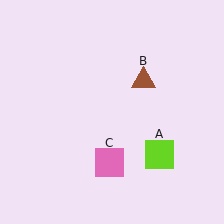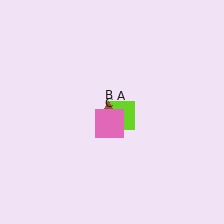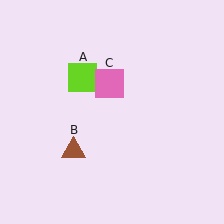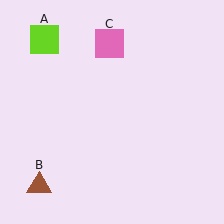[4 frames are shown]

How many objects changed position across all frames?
3 objects changed position: lime square (object A), brown triangle (object B), pink square (object C).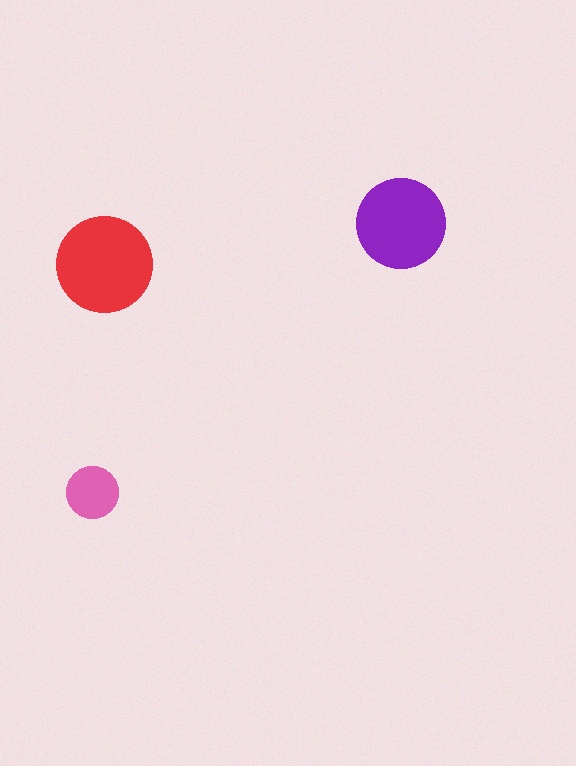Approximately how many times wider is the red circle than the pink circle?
About 2 times wider.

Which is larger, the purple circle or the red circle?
The red one.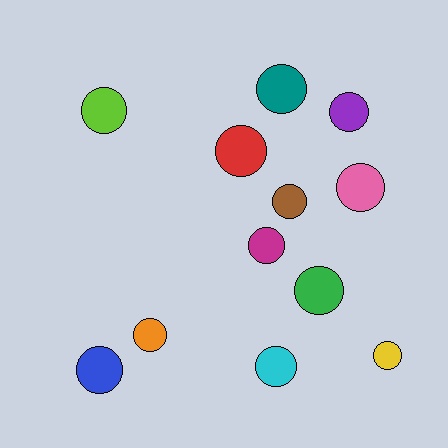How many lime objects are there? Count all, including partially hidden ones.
There is 1 lime object.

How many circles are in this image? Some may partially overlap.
There are 12 circles.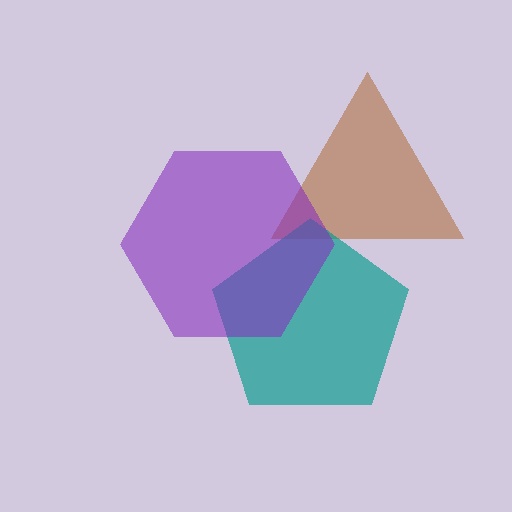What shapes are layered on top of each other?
The layered shapes are: a brown triangle, a teal pentagon, a purple hexagon.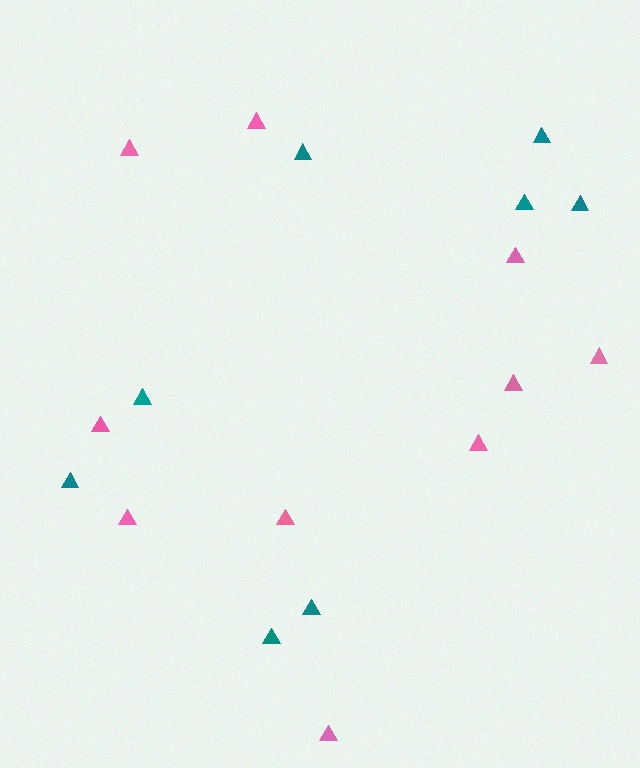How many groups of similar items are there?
There are 2 groups: one group of teal triangles (8) and one group of pink triangles (10).